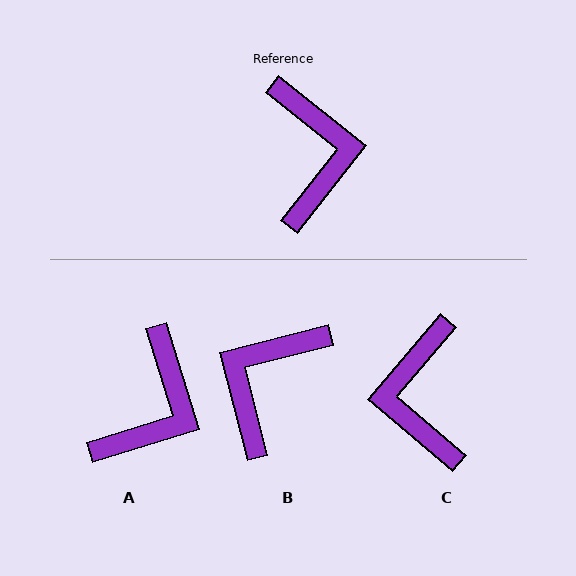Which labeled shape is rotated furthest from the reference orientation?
C, about 178 degrees away.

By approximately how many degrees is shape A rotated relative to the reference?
Approximately 34 degrees clockwise.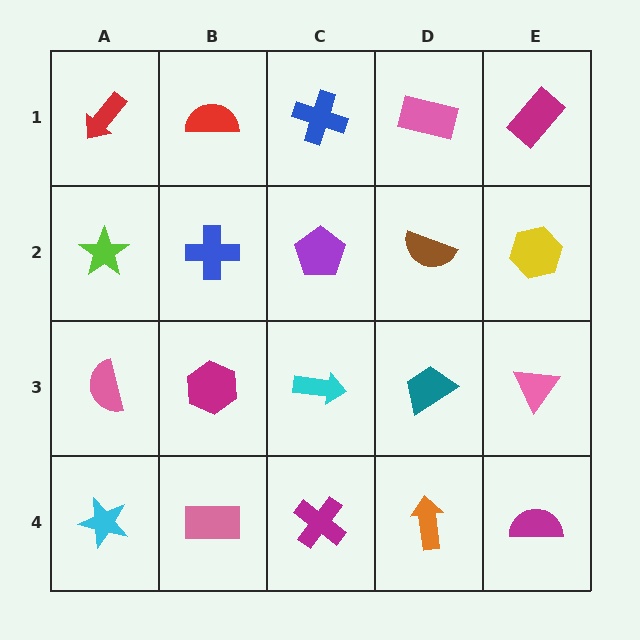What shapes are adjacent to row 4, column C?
A cyan arrow (row 3, column C), a pink rectangle (row 4, column B), an orange arrow (row 4, column D).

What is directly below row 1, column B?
A blue cross.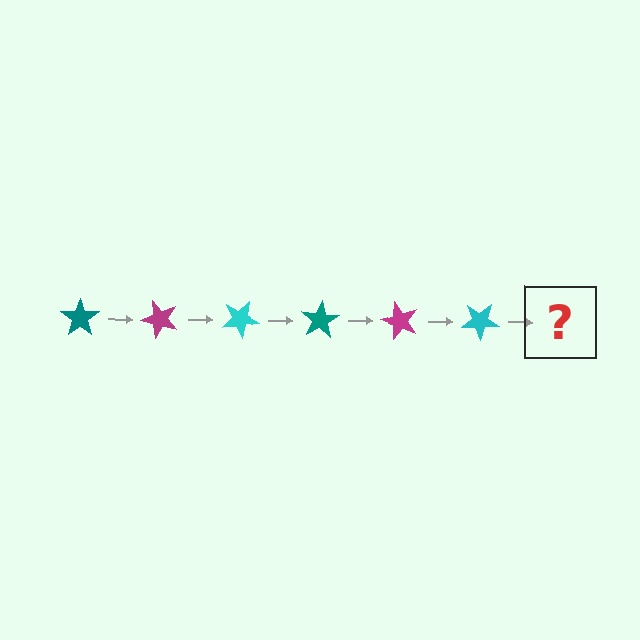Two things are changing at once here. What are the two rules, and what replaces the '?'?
The two rules are that it rotates 50 degrees each step and the color cycles through teal, magenta, and cyan. The '?' should be a teal star, rotated 300 degrees from the start.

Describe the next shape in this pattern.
It should be a teal star, rotated 300 degrees from the start.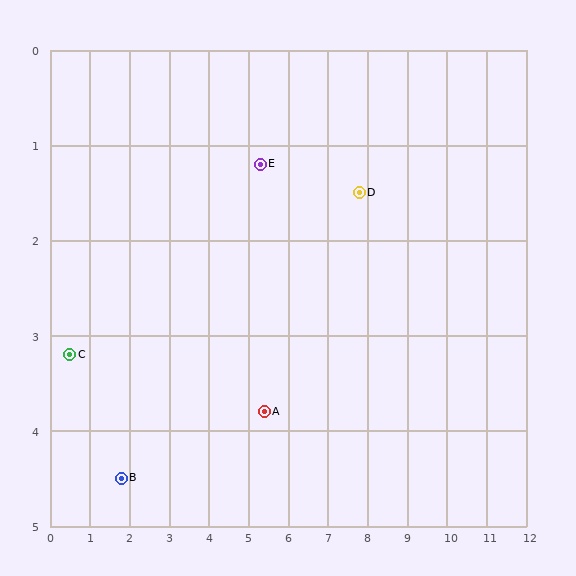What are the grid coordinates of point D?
Point D is at approximately (7.8, 1.5).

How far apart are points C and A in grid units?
Points C and A are about 4.9 grid units apart.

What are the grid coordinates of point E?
Point E is at approximately (5.3, 1.2).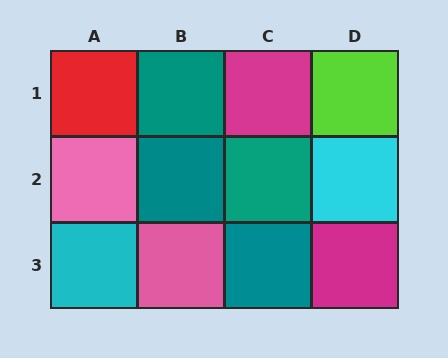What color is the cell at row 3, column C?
Teal.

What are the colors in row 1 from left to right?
Red, teal, magenta, lime.